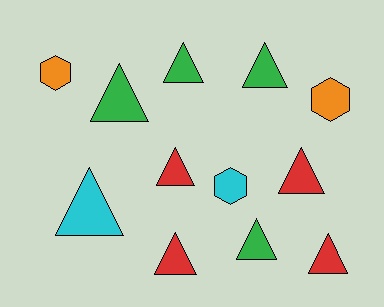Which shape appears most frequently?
Triangle, with 9 objects.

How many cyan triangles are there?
There is 1 cyan triangle.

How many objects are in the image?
There are 12 objects.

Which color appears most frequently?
Red, with 4 objects.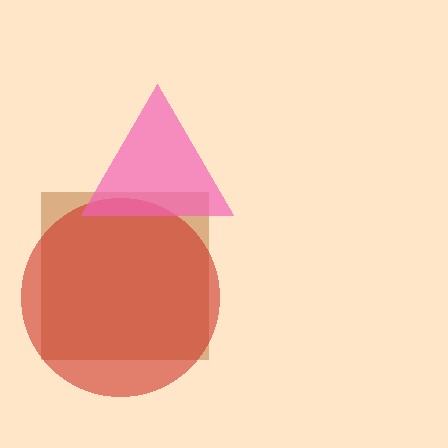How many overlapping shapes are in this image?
There are 3 overlapping shapes in the image.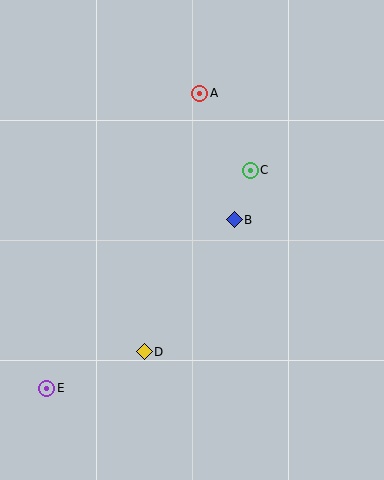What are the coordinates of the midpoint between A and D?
The midpoint between A and D is at (172, 223).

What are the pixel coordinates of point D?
Point D is at (144, 352).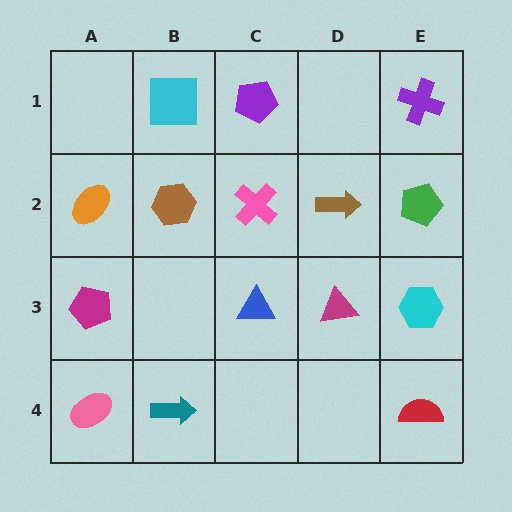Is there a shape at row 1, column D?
No, that cell is empty.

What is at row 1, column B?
A cyan square.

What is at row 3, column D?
A magenta triangle.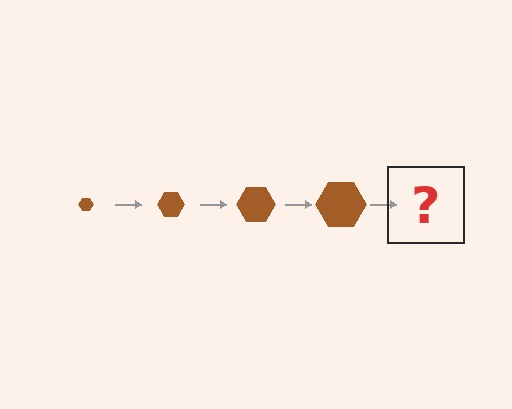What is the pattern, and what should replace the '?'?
The pattern is that the hexagon gets progressively larger each step. The '?' should be a brown hexagon, larger than the previous one.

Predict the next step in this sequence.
The next step is a brown hexagon, larger than the previous one.